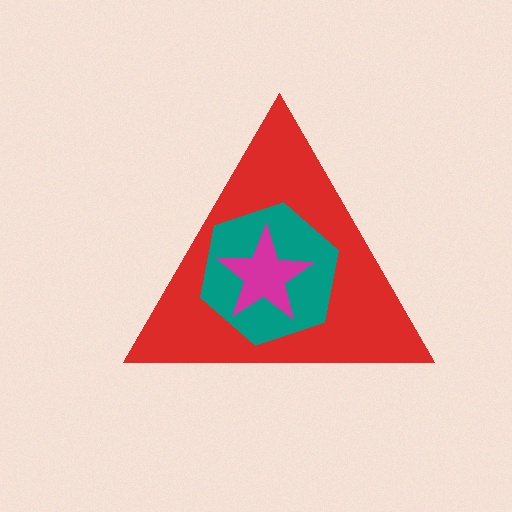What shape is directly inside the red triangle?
The teal hexagon.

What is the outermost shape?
The red triangle.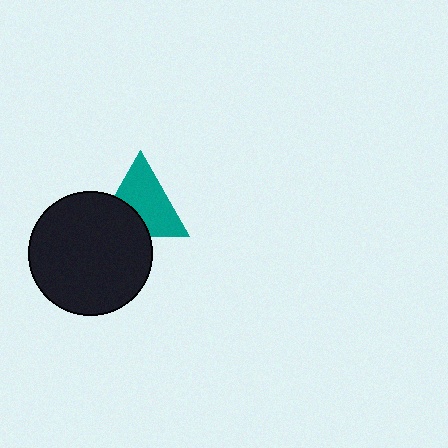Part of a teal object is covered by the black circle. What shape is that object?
It is a triangle.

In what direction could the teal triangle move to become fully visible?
The teal triangle could move up. That would shift it out from behind the black circle entirely.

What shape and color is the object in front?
The object in front is a black circle.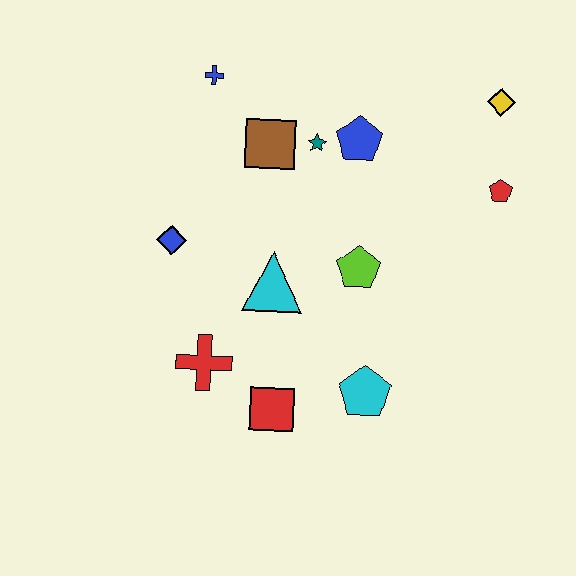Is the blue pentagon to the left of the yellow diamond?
Yes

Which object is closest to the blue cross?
The brown square is closest to the blue cross.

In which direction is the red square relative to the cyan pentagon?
The red square is to the left of the cyan pentagon.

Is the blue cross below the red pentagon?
No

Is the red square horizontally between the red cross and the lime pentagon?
Yes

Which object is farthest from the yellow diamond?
The red cross is farthest from the yellow diamond.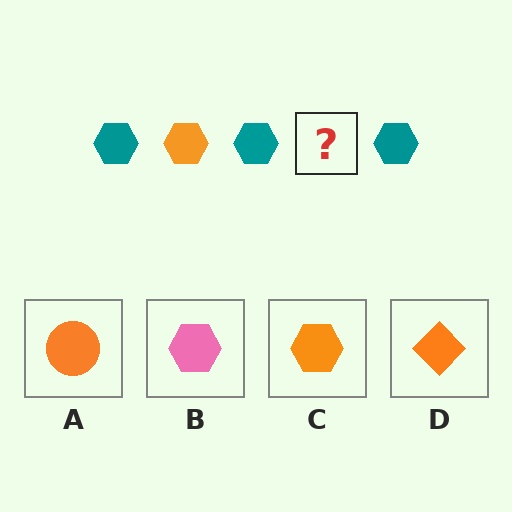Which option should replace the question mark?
Option C.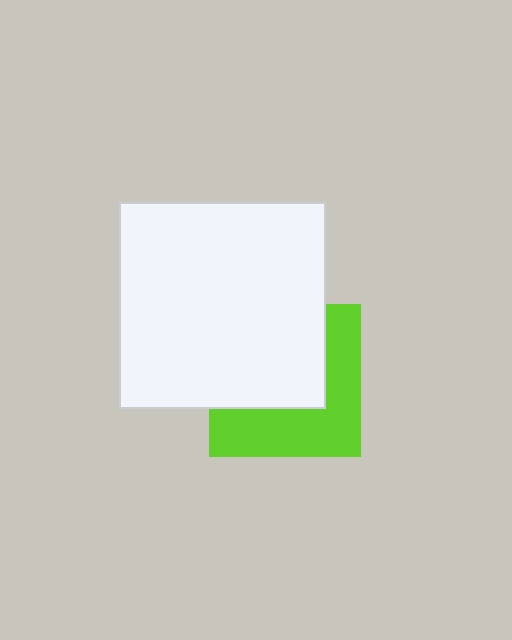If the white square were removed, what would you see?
You would see the complete lime square.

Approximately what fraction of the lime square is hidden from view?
Roughly 53% of the lime square is hidden behind the white square.